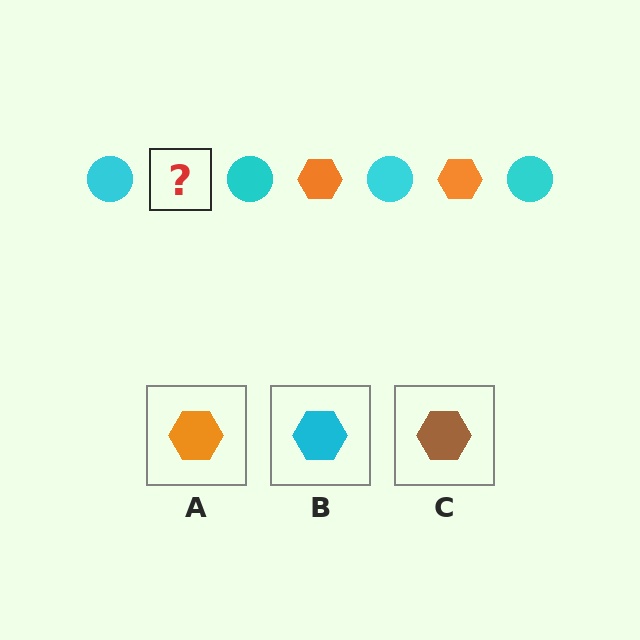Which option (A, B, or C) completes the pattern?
A.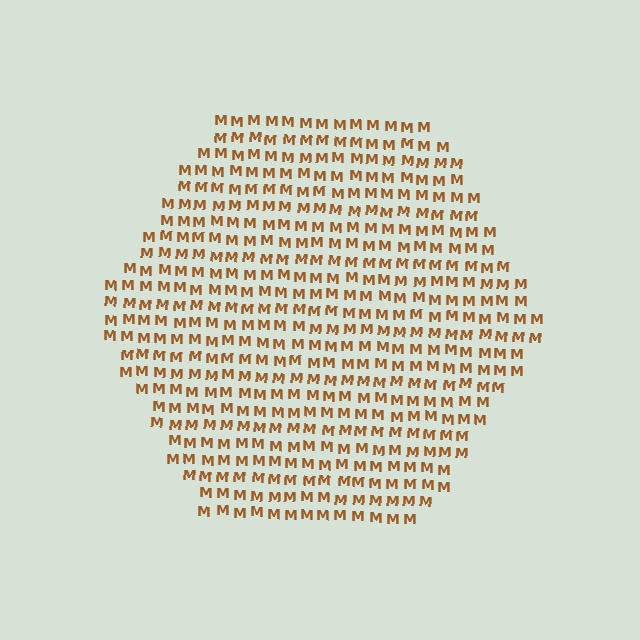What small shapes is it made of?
It is made of small letter M's.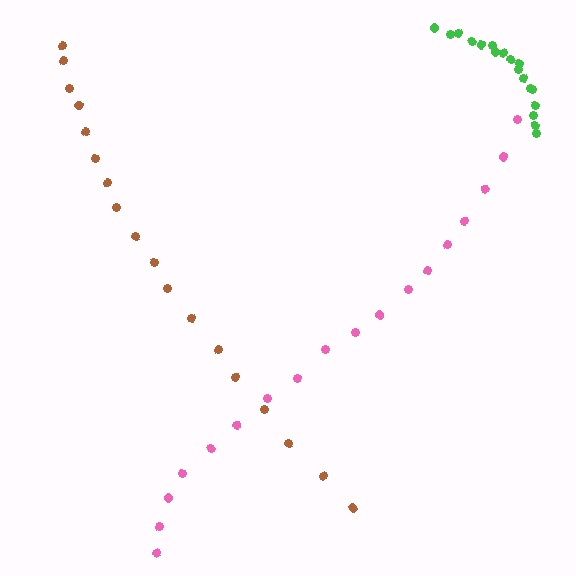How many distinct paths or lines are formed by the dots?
There are 3 distinct paths.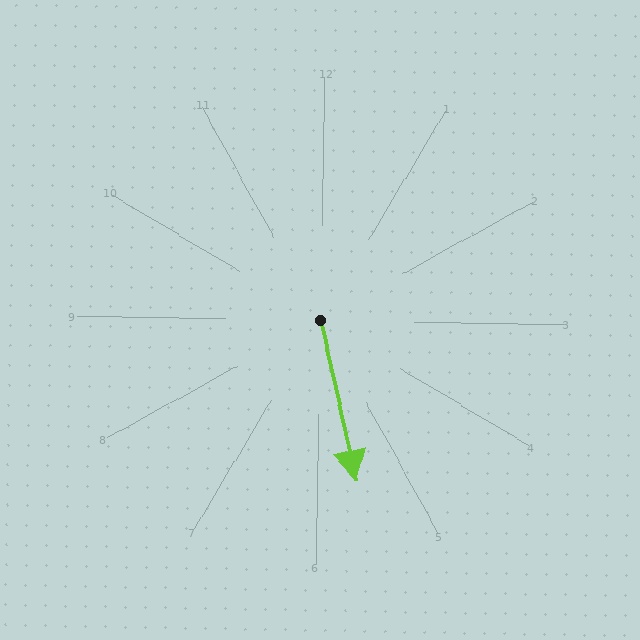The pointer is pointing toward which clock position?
Roughly 6 o'clock.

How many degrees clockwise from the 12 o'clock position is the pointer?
Approximately 166 degrees.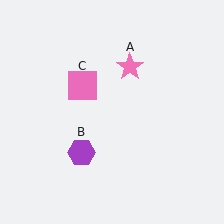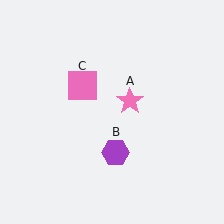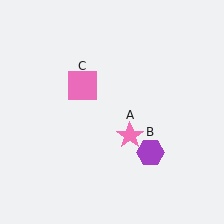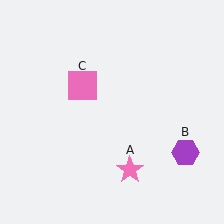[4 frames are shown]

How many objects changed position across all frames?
2 objects changed position: pink star (object A), purple hexagon (object B).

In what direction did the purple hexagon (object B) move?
The purple hexagon (object B) moved right.